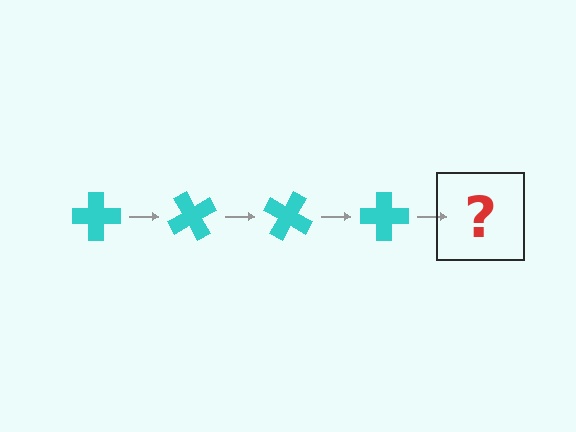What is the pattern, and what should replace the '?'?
The pattern is that the cross rotates 60 degrees each step. The '?' should be a cyan cross rotated 240 degrees.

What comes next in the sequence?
The next element should be a cyan cross rotated 240 degrees.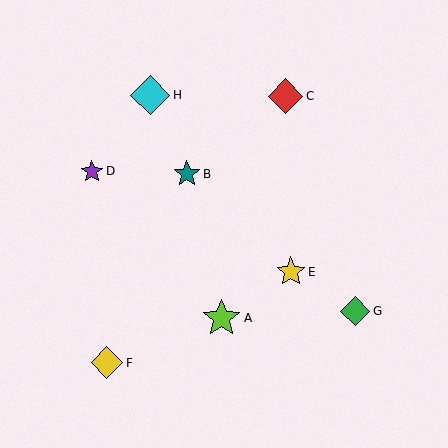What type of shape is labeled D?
Shape D is a purple star.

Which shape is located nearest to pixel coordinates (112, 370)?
The yellow diamond (labeled F) at (107, 363) is nearest to that location.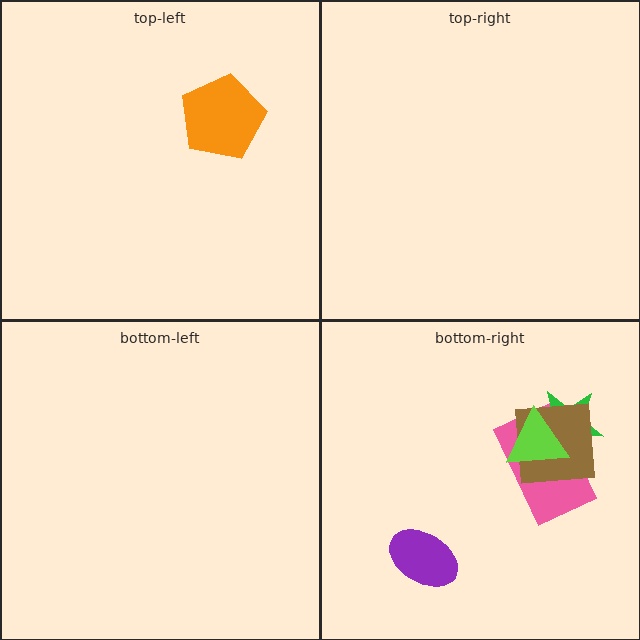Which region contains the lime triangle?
The bottom-right region.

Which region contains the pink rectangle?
The bottom-right region.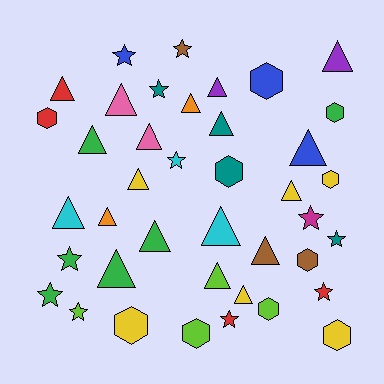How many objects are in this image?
There are 40 objects.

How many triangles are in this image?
There are 19 triangles.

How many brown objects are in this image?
There are 3 brown objects.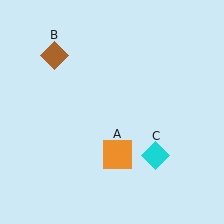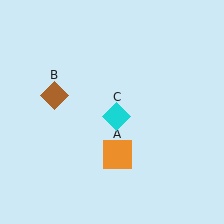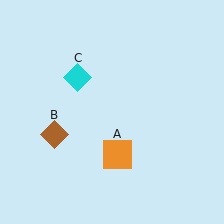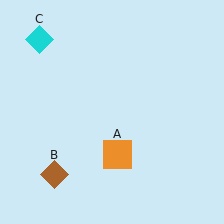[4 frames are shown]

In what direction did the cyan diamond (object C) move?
The cyan diamond (object C) moved up and to the left.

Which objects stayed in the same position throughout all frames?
Orange square (object A) remained stationary.